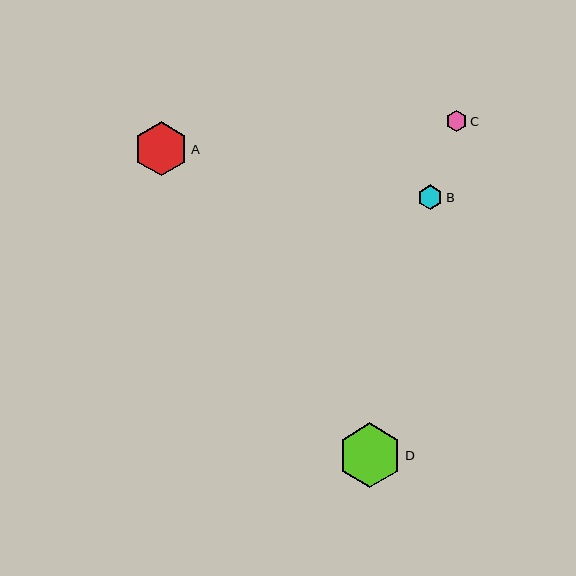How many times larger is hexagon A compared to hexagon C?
Hexagon A is approximately 2.6 times the size of hexagon C.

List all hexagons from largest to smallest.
From largest to smallest: D, A, B, C.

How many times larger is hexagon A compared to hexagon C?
Hexagon A is approximately 2.6 times the size of hexagon C.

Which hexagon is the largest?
Hexagon D is the largest with a size of approximately 65 pixels.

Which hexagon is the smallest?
Hexagon C is the smallest with a size of approximately 21 pixels.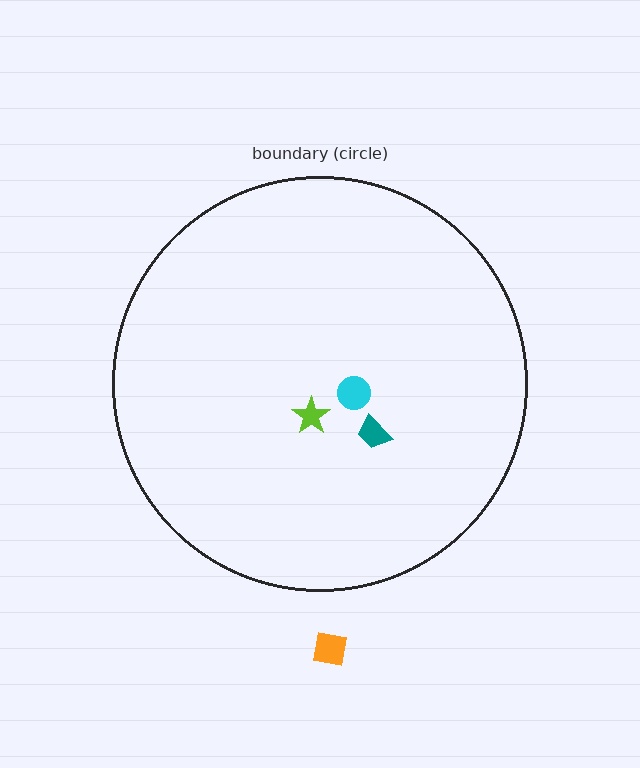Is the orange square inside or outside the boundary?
Outside.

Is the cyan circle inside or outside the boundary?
Inside.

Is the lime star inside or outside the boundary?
Inside.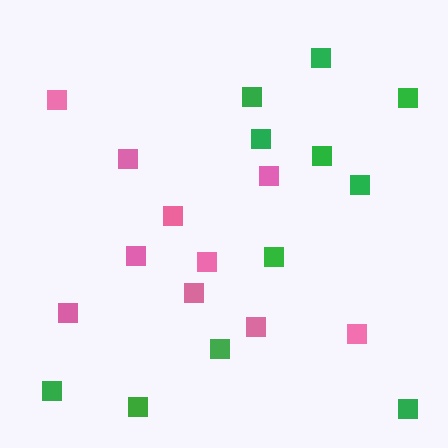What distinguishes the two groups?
There are 2 groups: one group of pink squares (10) and one group of green squares (11).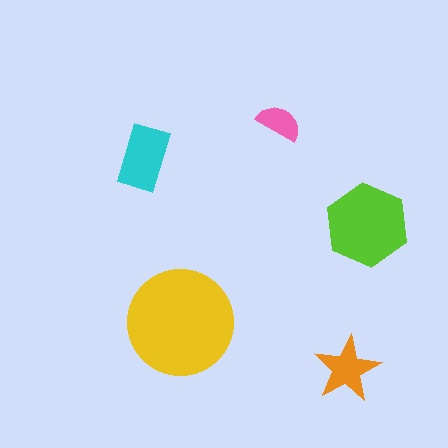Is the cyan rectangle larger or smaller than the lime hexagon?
Smaller.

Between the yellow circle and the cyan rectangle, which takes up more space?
The yellow circle.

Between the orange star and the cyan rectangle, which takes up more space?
The cyan rectangle.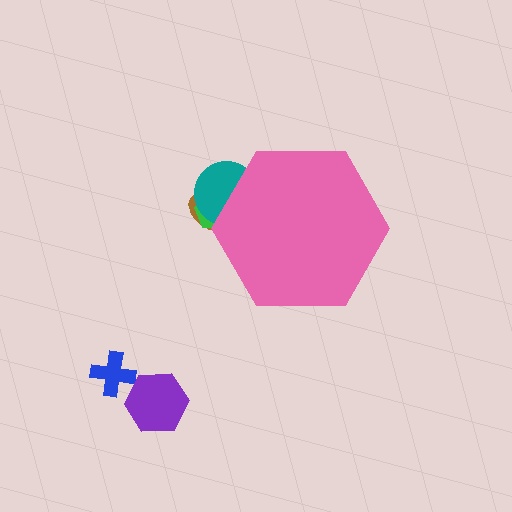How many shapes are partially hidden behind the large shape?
3 shapes are partially hidden.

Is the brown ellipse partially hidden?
Yes, the brown ellipse is partially hidden behind the pink hexagon.